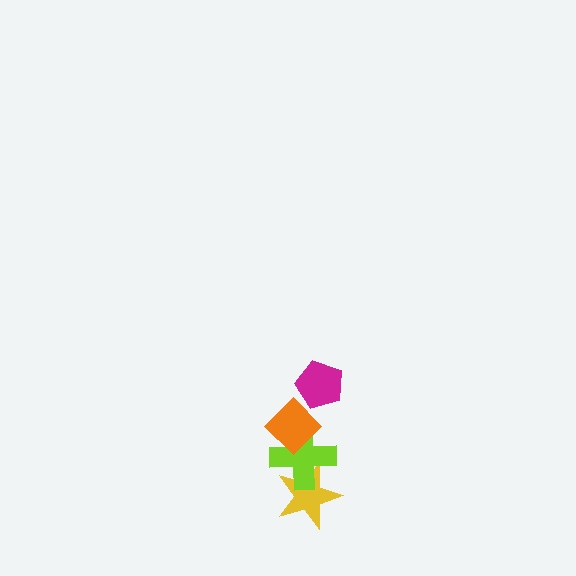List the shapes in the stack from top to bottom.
From top to bottom: the magenta pentagon, the orange diamond, the lime cross, the yellow star.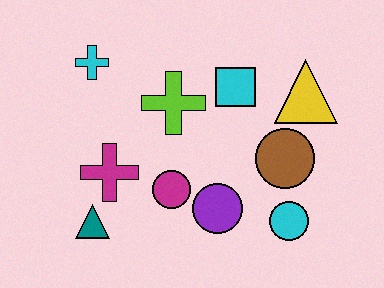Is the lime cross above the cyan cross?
No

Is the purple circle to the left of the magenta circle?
No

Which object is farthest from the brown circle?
The cyan cross is farthest from the brown circle.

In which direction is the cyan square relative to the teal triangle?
The cyan square is to the right of the teal triangle.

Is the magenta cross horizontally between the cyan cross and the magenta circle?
Yes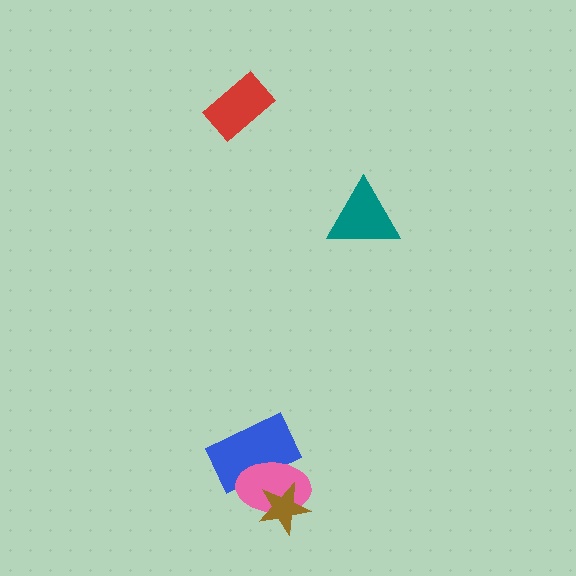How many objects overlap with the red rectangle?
0 objects overlap with the red rectangle.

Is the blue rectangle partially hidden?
Yes, it is partially covered by another shape.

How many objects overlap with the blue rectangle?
1 object overlaps with the blue rectangle.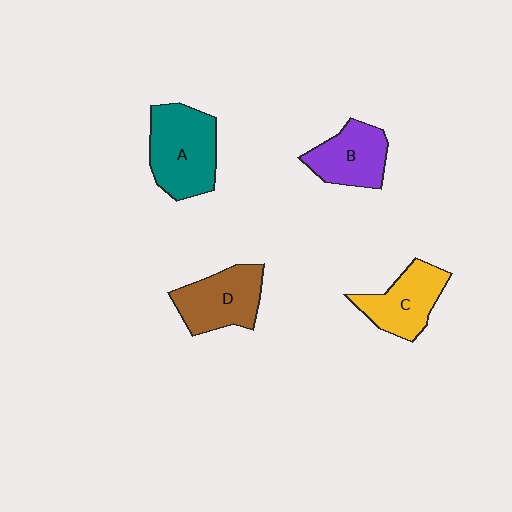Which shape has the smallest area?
Shape B (purple).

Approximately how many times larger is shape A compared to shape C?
Approximately 1.3 times.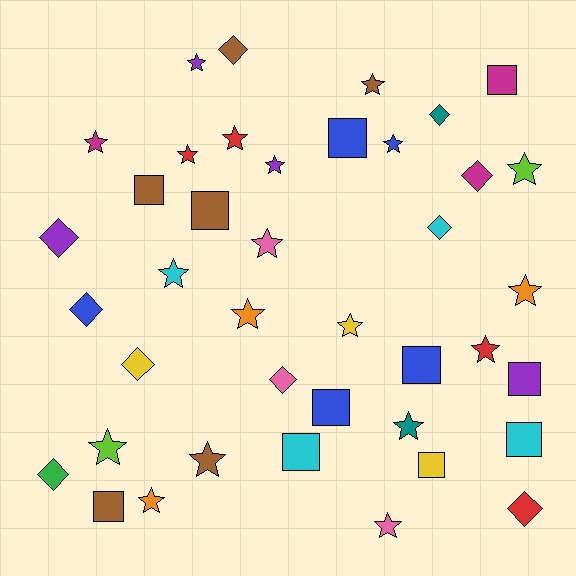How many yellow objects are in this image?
There are 3 yellow objects.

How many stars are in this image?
There are 19 stars.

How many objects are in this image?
There are 40 objects.